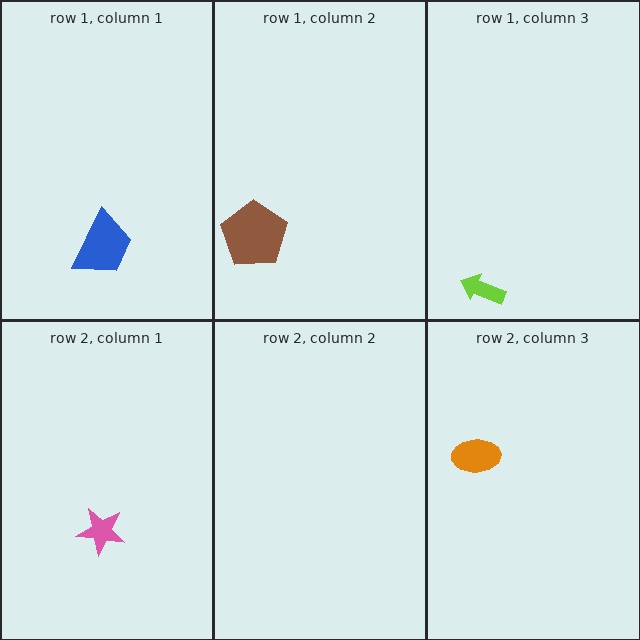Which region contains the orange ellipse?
The row 2, column 3 region.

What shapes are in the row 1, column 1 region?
The blue trapezoid.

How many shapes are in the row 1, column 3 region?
1.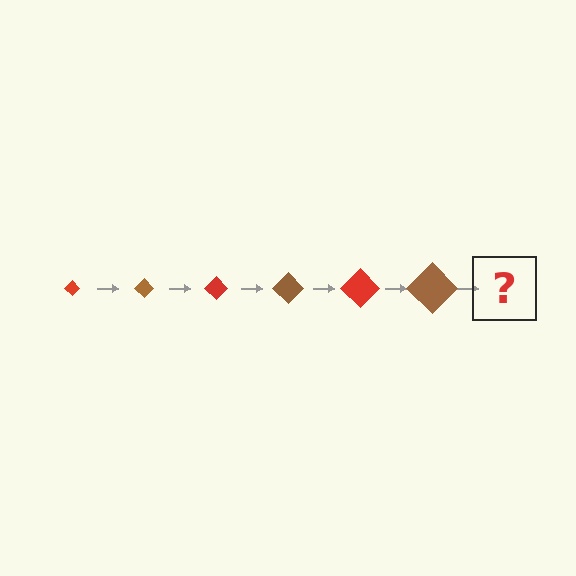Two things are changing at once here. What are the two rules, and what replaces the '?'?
The two rules are that the diamond grows larger each step and the color cycles through red and brown. The '?' should be a red diamond, larger than the previous one.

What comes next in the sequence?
The next element should be a red diamond, larger than the previous one.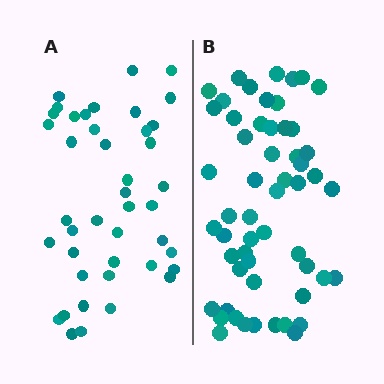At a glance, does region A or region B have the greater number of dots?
Region B (the right region) has more dots.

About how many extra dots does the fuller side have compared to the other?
Region B has approximately 15 more dots than region A.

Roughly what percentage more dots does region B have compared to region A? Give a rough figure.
About 30% more.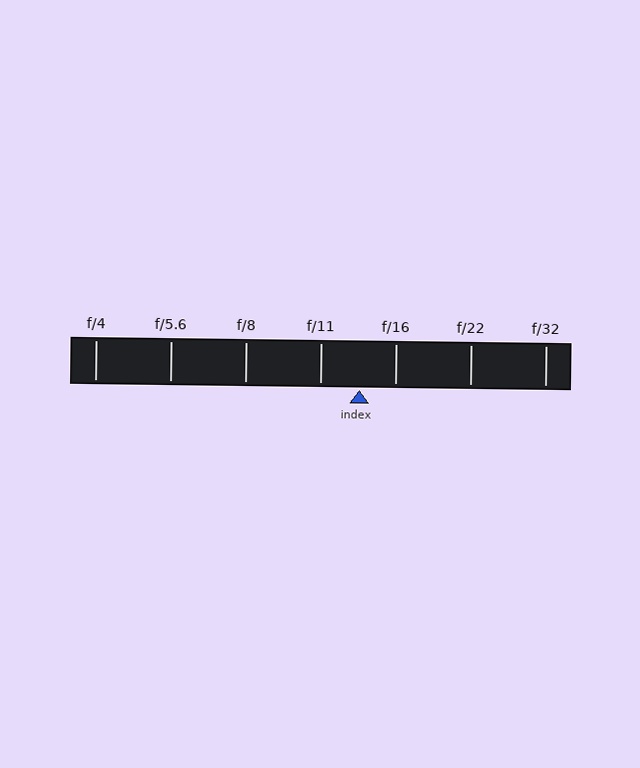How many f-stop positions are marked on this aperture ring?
There are 7 f-stop positions marked.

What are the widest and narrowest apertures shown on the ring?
The widest aperture shown is f/4 and the narrowest is f/32.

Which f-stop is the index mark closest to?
The index mark is closest to f/16.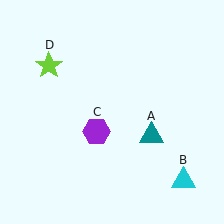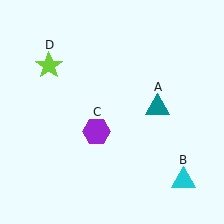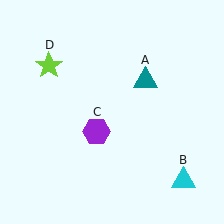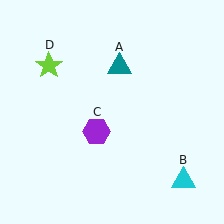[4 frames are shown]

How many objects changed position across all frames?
1 object changed position: teal triangle (object A).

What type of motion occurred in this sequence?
The teal triangle (object A) rotated counterclockwise around the center of the scene.